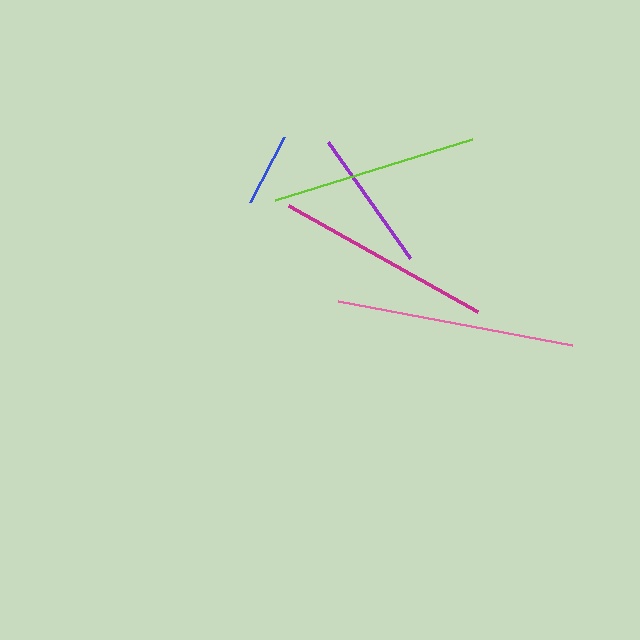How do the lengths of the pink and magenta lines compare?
The pink and magenta lines are approximately the same length.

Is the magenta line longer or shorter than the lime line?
The magenta line is longer than the lime line.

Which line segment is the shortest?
The blue line is the shortest at approximately 73 pixels.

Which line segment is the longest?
The pink line is the longest at approximately 238 pixels.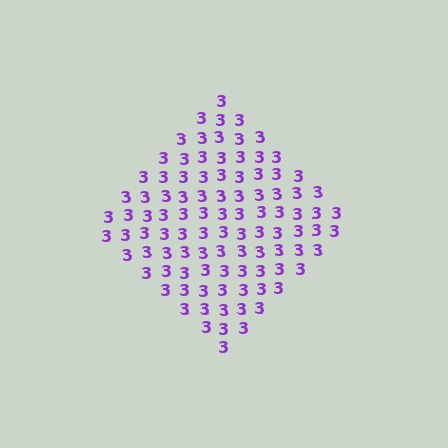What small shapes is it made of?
It is made of small digit 3's.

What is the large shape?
The large shape is a diamond.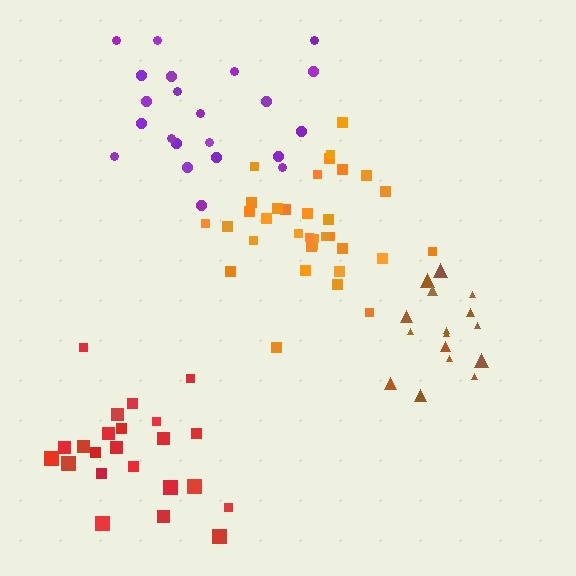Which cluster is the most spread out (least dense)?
Purple.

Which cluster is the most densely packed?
Brown.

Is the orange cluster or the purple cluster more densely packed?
Orange.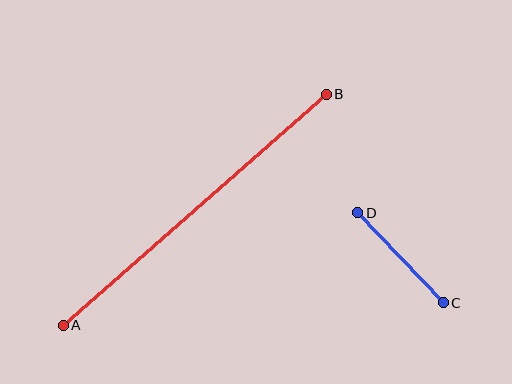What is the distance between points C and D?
The distance is approximately 124 pixels.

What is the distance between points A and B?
The distance is approximately 350 pixels.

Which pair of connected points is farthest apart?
Points A and B are farthest apart.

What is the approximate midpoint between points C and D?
The midpoint is at approximately (400, 258) pixels.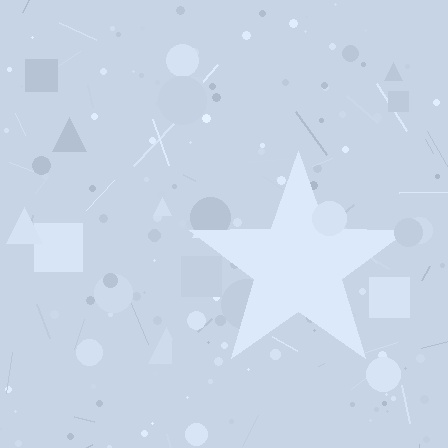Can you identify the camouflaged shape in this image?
The camouflaged shape is a star.